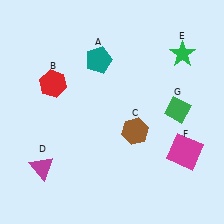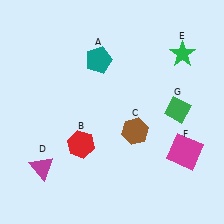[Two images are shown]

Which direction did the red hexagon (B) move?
The red hexagon (B) moved down.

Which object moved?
The red hexagon (B) moved down.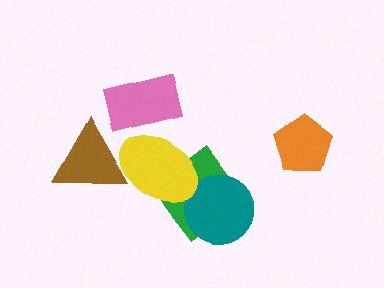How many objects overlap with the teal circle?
1 object overlaps with the teal circle.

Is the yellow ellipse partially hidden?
Yes, it is partially covered by another shape.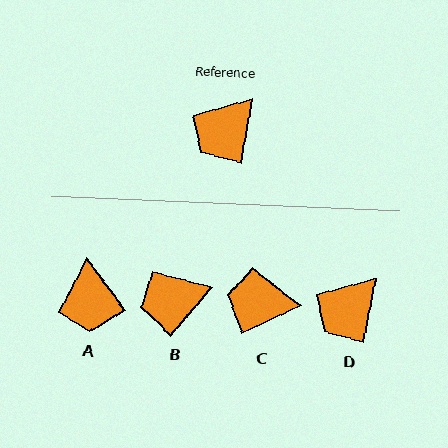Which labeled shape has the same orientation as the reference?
D.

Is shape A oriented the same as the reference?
No, it is off by about 47 degrees.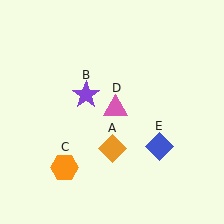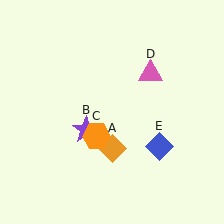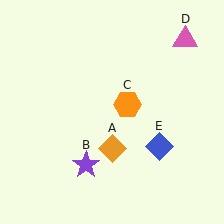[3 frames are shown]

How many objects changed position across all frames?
3 objects changed position: purple star (object B), orange hexagon (object C), pink triangle (object D).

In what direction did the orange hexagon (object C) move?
The orange hexagon (object C) moved up and to the right.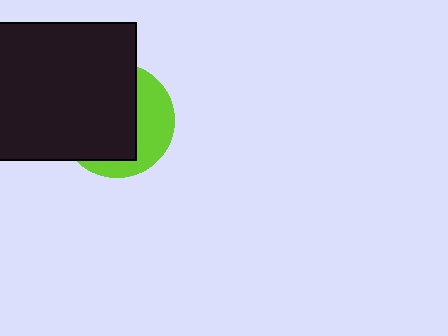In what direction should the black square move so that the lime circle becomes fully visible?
The black square should move left. That is the shortest direction to clear the overlap and leave the lime circle fully visible.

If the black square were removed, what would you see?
You would see the complete lime circle.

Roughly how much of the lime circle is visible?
A small part of it is visible (roughly 35%).